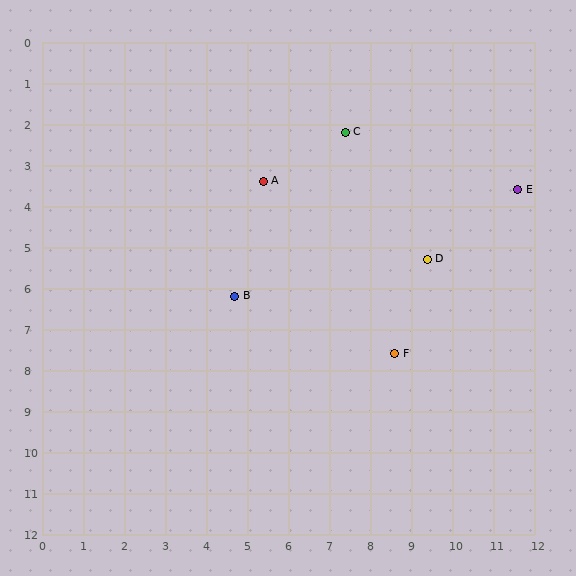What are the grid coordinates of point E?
Point E is at approximately (11.6, 3.6).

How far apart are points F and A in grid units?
Points F and A are about 5.3 grid units apart.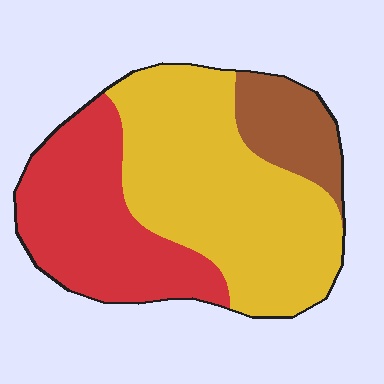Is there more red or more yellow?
Yellow.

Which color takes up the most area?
Yellow, at roughly 50%.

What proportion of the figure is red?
Red covers around 35% of the figure.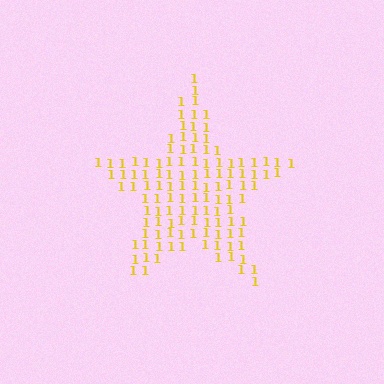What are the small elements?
The small elements are digit 1's.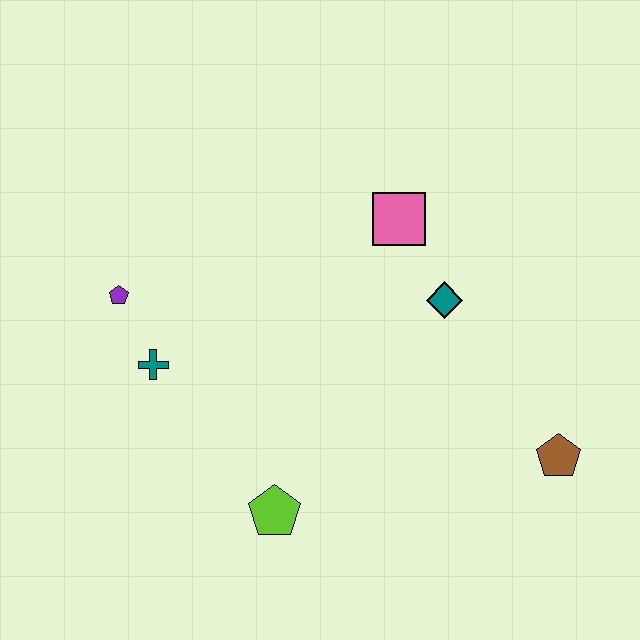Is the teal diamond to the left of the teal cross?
No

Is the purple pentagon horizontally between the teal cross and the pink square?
No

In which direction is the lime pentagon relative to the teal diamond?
The lime pentagon is below the teal diamond.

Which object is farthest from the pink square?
The lime pentagon is farthest from the pink square.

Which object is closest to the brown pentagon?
The teal diamond is closest to the brown pentagon.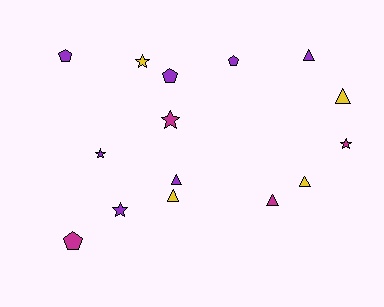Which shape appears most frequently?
Triangle, with 6 objects.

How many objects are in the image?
There are 15 objects.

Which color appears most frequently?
Purple, with 7 objects.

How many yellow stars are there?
There is 1 yellow star.